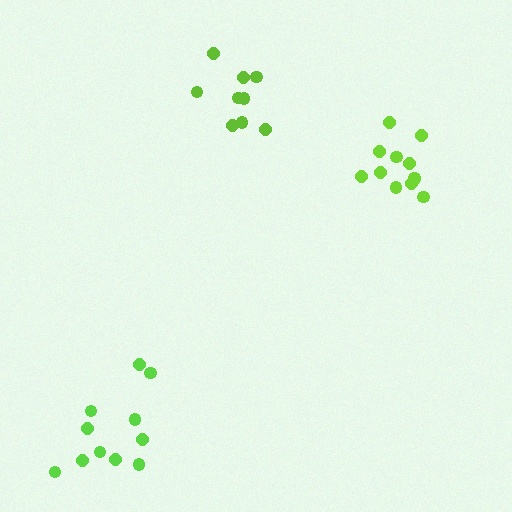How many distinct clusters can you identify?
There are 3 distinct clusters.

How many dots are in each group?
Group 1: 9 dots, Group 2: 12 dots, Group 3: 11 dots (32 total).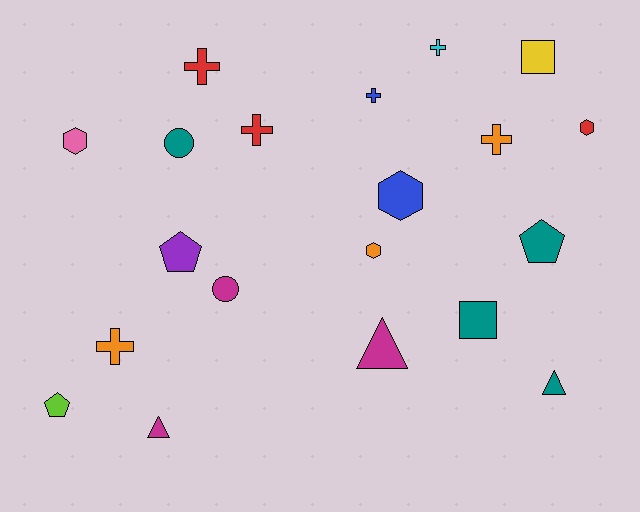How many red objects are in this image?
There are 3 red objects.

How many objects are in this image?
There are 20 objects.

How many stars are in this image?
There are no stars.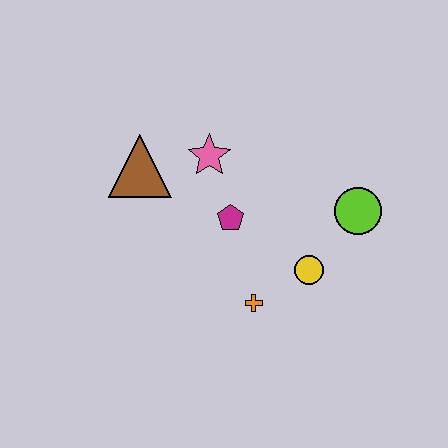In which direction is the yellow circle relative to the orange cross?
The yellow circle is to the right of the orange cross.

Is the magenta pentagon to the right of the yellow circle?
No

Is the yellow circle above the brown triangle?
No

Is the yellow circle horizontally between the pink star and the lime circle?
Yes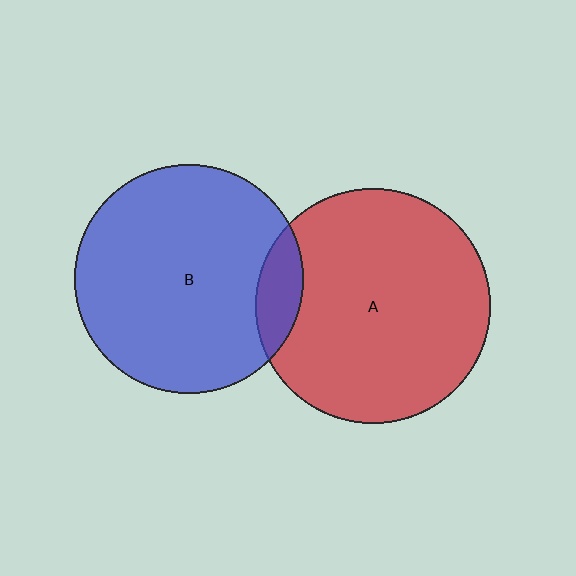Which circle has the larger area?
Circle A (red).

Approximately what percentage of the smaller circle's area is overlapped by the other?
Approximately 10%.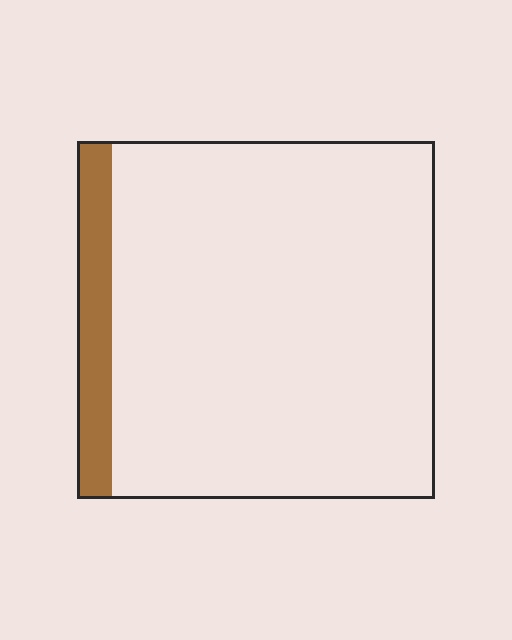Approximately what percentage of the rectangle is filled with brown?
Approximately 10%.